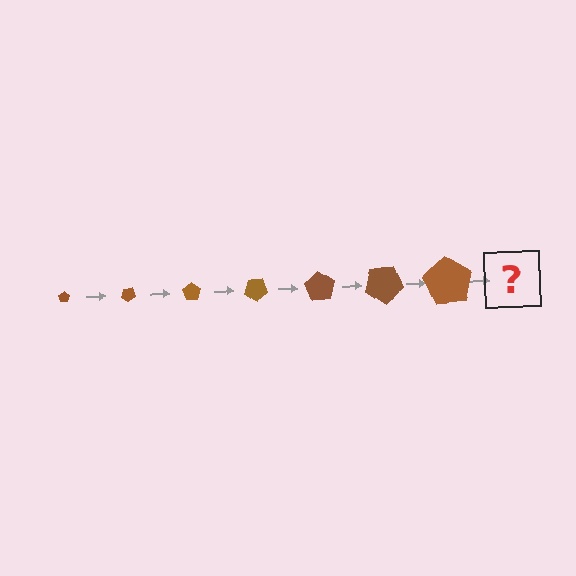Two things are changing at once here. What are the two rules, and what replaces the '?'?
The two rules are that the pentagon grows larger each step and it rotates 35 degrees each step. The '?' should be a pentagon, larger than the previous one and rotated 245 degrees from the start.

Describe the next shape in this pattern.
It should be a pentagon, larger than the previous one and rotated 245 degrees from the start.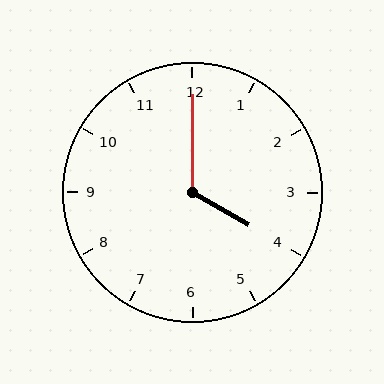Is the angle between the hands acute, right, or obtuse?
It is obtuse.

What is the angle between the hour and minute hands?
Approximately 120 degrees.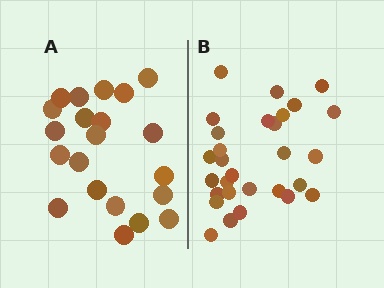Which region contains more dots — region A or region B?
Region B (the right region) has more dots.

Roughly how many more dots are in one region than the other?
Region B has roughly 8 or so more dots than region A.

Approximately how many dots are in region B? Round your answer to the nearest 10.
About 30 dots. (The exact count is 29, which rounds to 30.)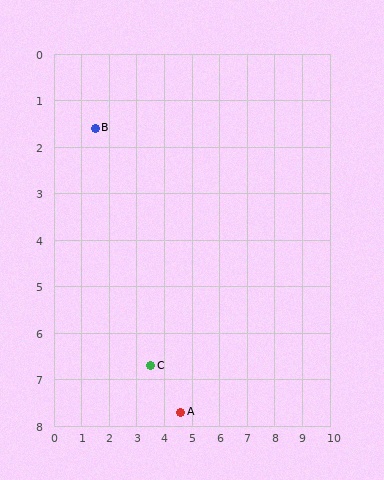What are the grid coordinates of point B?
Point B is at approximately (1.5, 1.6).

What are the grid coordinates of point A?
Point A is at approximately (4.6, 7.7).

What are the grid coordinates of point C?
Point C is at approximately (3.5, 6.7).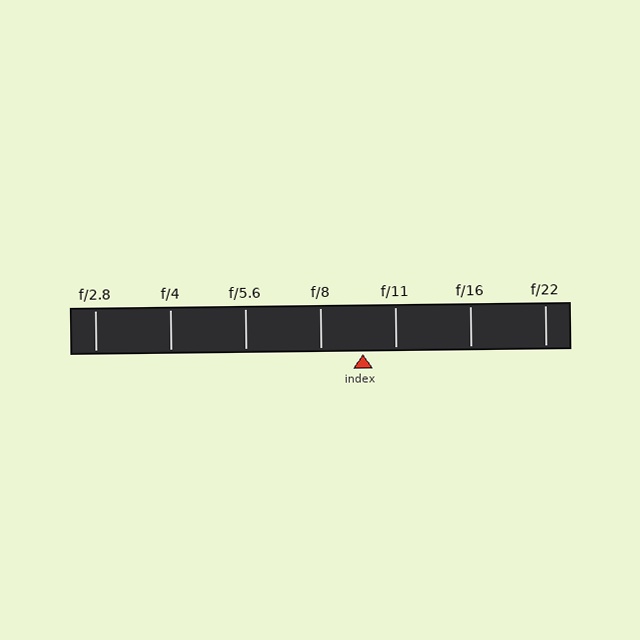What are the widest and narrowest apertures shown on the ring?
The widest aperture shown is f/2.8 and the narrowest is f/22.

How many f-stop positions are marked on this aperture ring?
There are 7 f-stop positions marked.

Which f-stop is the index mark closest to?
The index mark is closest to f/11.